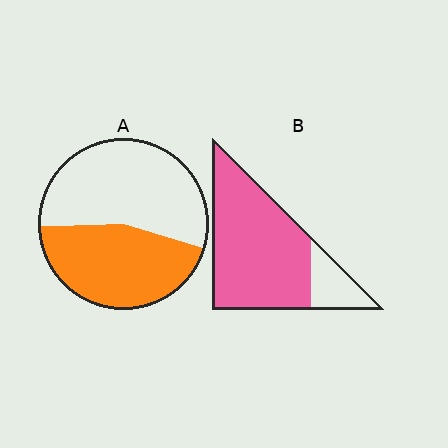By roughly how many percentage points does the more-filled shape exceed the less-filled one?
By roughly 35 percentage points (B over A).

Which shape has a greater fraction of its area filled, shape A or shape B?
Shape B.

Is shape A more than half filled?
No.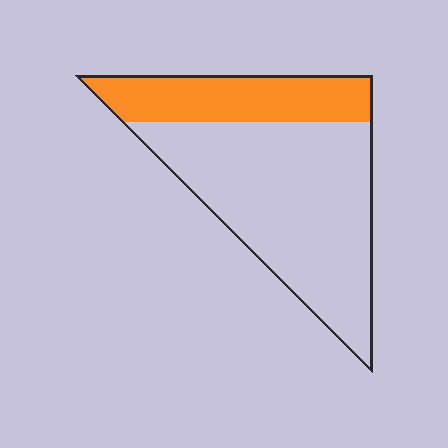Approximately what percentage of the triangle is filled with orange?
Approximately 30%.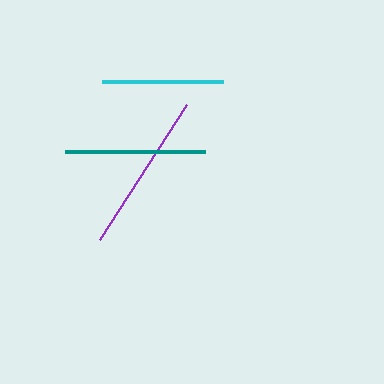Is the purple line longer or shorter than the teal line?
The purple line is longer than the teal line.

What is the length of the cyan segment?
The cyan segment is approximately 121 pixels long.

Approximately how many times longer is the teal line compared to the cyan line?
The teal line is approximately 1.2 times the length of the cyan line.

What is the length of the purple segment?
The purple segment is approximately 161 pixels long.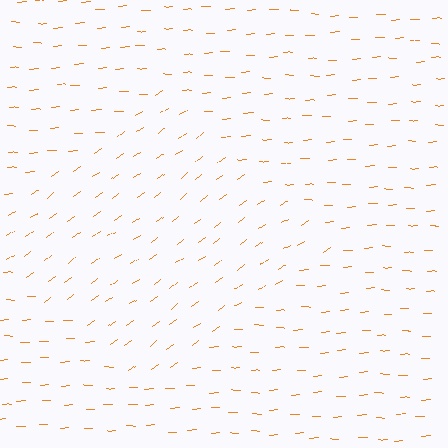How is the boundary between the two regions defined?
The boundary is defined purely by a change in line orientation (approximately 32 degrees difference). All lines are the same color and thickness.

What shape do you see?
I see a diamond.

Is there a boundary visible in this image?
Yes, there is a texture boundary formed by a change in line orientation.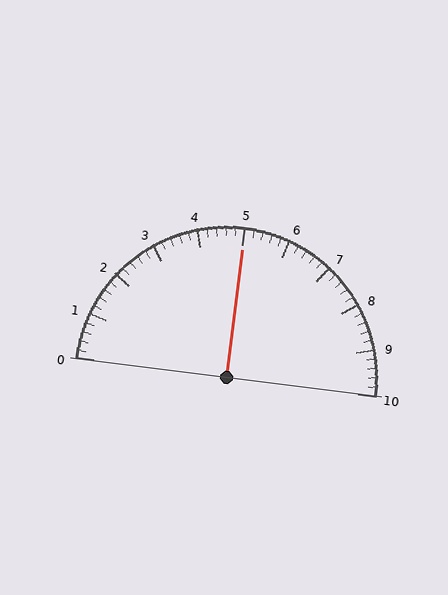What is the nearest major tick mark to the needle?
The nearest major tick mark is 5.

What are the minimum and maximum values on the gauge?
The gauge ranges from 0 to 10.